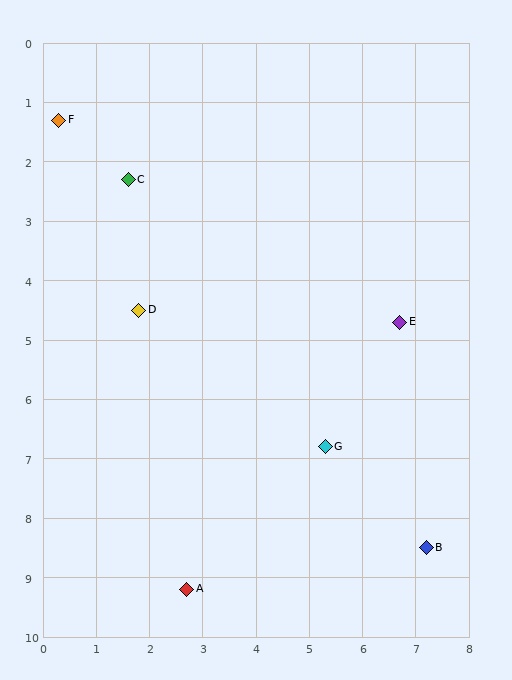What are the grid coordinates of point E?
Point E is at approximately (6.7, 4.7).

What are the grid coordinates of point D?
Point D is at approximately (1.8, 4.5).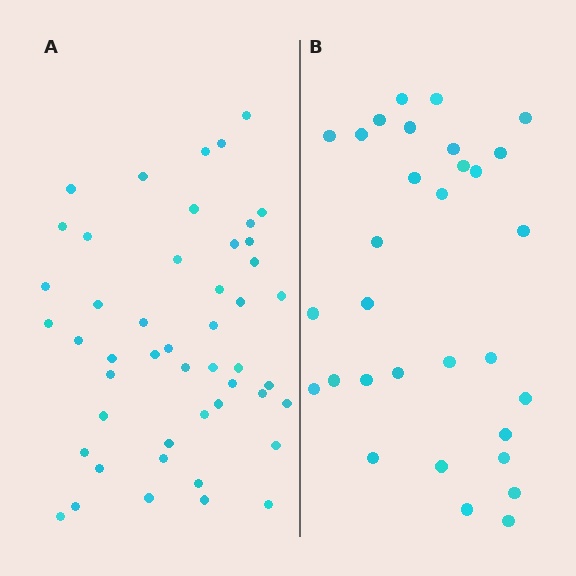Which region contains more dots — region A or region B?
Region A (the left region) has more dots.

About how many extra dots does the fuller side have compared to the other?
Region A has approximately 15 more dots than region B.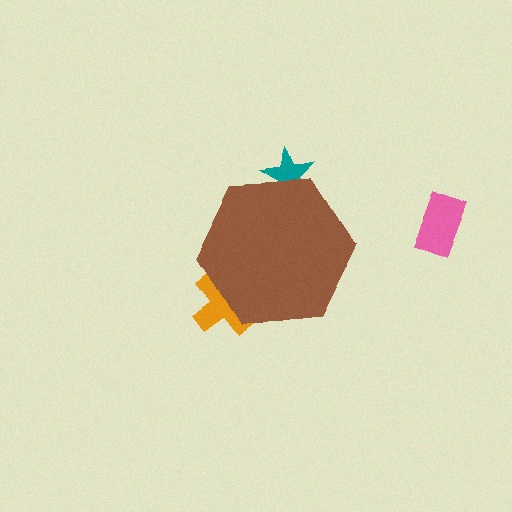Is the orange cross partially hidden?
Yes, the orange cross is partially hidden behind the brown hexagon.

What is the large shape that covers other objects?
A brown hexagon.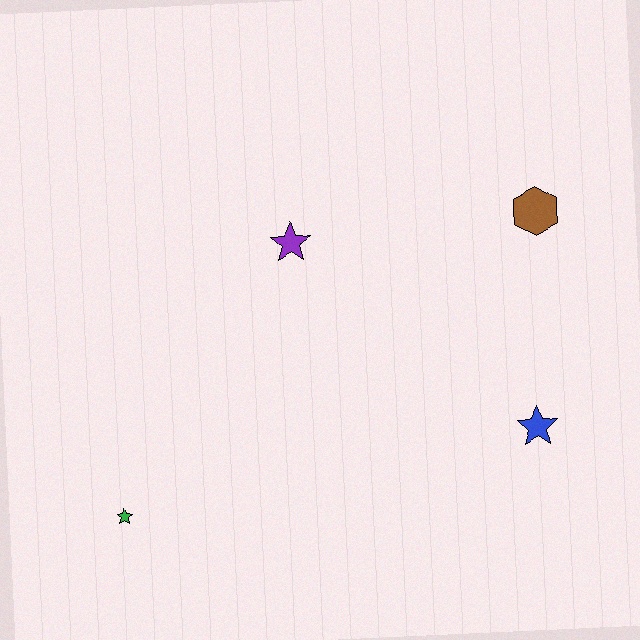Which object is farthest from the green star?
The brown hexagon is farthest from the green star.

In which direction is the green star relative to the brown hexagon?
The green star is to the left of the brown hexagon.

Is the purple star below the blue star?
No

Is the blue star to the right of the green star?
Yes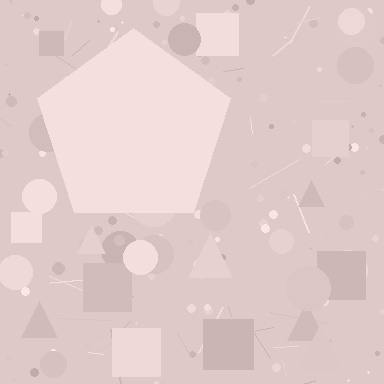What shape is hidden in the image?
A pentagon is hidden in the image.